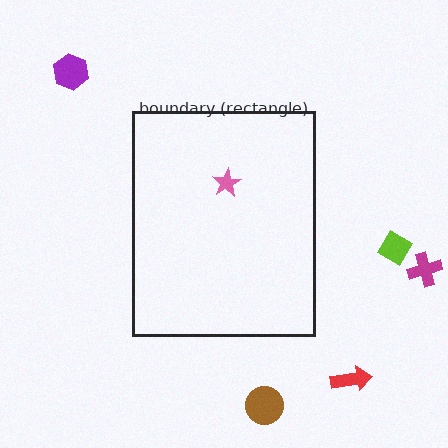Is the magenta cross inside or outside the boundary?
Outside.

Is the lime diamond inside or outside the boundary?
Outside.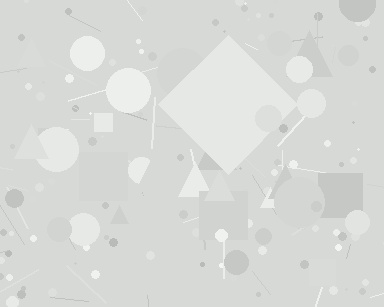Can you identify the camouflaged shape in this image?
The camouflaged shape is a diamond.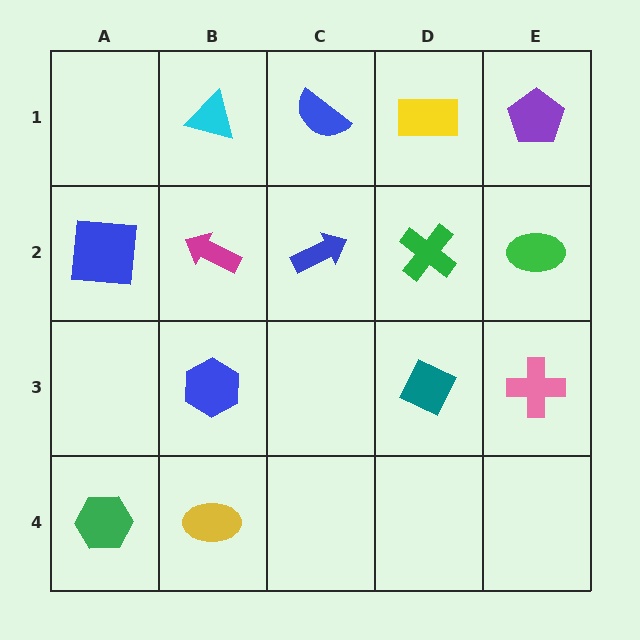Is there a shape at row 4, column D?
No, that cell is empty.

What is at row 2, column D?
A green cross.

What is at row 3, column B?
A blue hexagon.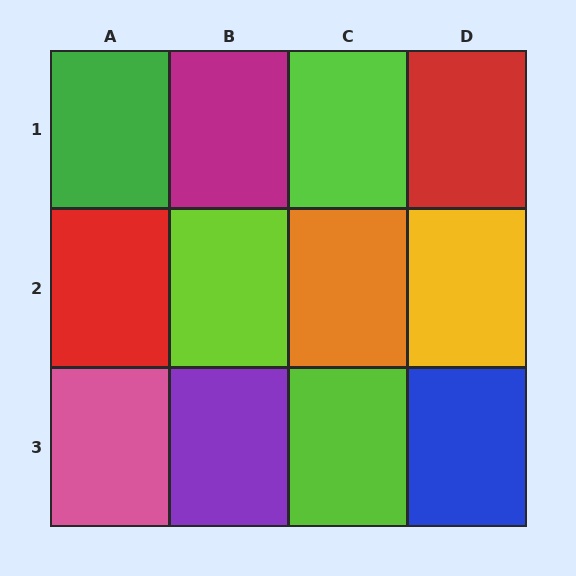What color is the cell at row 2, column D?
Yellow.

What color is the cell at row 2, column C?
Orange.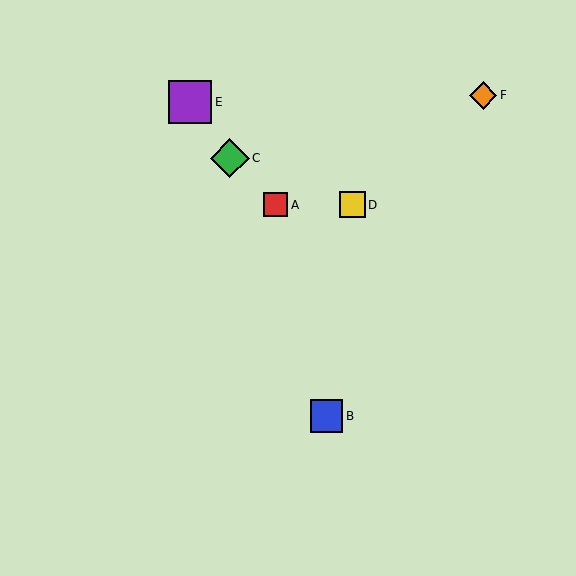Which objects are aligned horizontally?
Objects A, D are aligned horizontally.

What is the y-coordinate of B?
Object B is at y≈416.